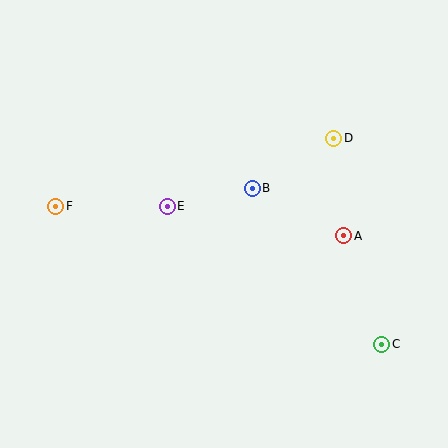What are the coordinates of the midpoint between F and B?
The midpoint between F and B is at (154, 197).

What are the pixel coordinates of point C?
Point C is at (382, 344).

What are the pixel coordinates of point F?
Point F is at (56, 206).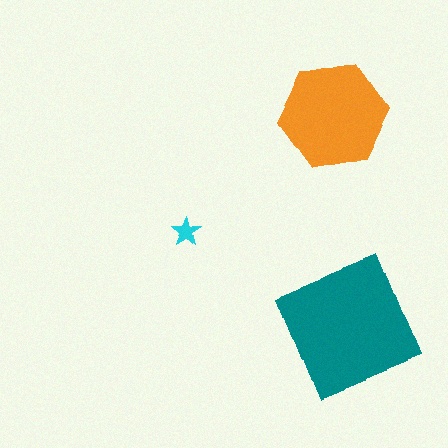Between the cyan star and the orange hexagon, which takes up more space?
The orange hexagon.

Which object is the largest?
The teal square.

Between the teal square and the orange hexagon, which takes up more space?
The teal square.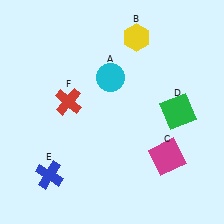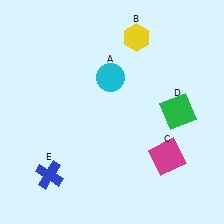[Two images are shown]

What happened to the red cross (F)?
The red cross (F) was removed in Image 2. It was in the top-left area of Image 1.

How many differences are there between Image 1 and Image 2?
There is 1 difference between the two images.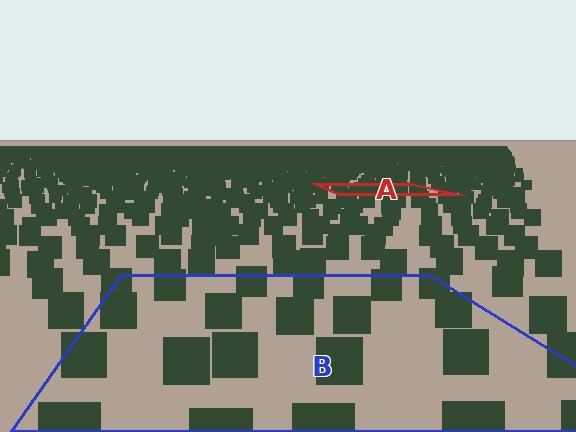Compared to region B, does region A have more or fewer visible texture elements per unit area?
Region A has more texture elements per unit area — they are packed more densely because it is farther away.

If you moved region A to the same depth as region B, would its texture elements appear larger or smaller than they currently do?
They would appear larger. At a closer depth, the same texture elements are projected at a bigger on-screen size.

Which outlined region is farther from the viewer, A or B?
Region A is farther from the viewer — the texture elements inside it appear smaller and more densely packed.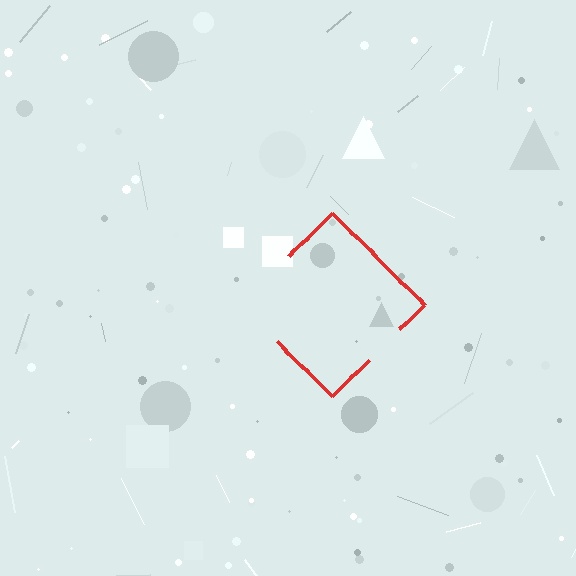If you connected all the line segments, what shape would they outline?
They would outline a diamond.